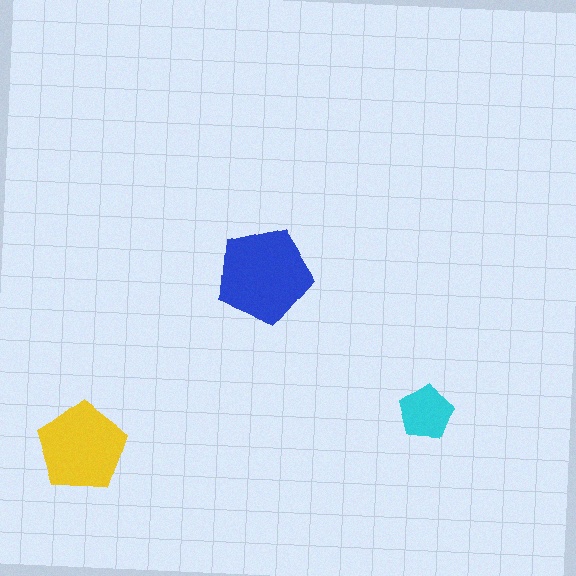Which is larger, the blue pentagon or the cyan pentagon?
The blue one.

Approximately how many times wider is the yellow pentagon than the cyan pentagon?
About 1.5 times wider.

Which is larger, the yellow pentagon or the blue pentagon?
The blue one.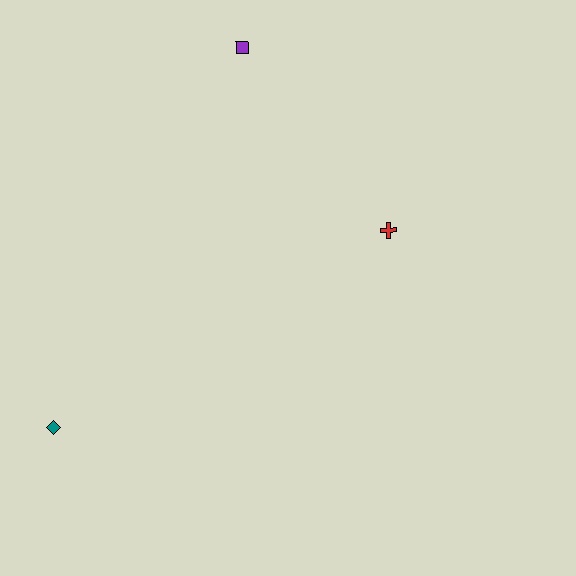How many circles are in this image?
There are no circles.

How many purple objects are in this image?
There is 1 purple object.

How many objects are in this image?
There are 3 objects.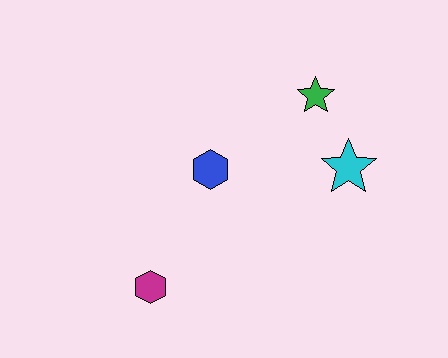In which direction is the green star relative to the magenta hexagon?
The green star is above the magenta hexagon.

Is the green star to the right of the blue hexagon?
Yes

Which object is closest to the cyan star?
The green star is closest to the cyan star.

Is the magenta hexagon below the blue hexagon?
Yes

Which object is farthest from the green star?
The magenta hexagon is farthest from the green star.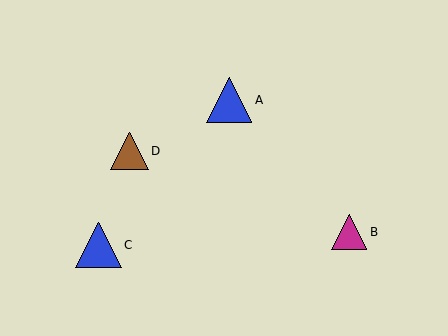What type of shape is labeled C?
Shape C is a blue triangle.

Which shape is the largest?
The blue triangle (labeled C) is the largest.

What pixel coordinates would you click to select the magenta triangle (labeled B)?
Click at (349, 232) to select the magenta triangle B.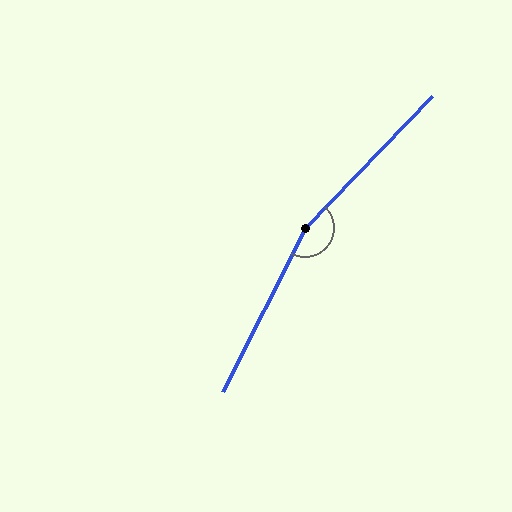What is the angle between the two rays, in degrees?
Approximately 163 degrees.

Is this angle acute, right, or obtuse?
It is obtuse.